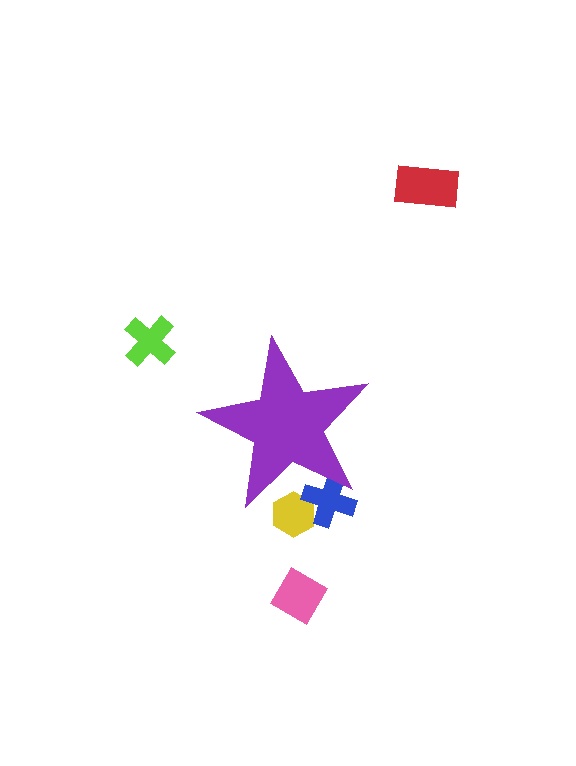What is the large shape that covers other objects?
A purple star.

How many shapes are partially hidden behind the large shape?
2 shapes are partially hidden.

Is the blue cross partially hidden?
Yes, the blue cross is partially hidden behind the purple star.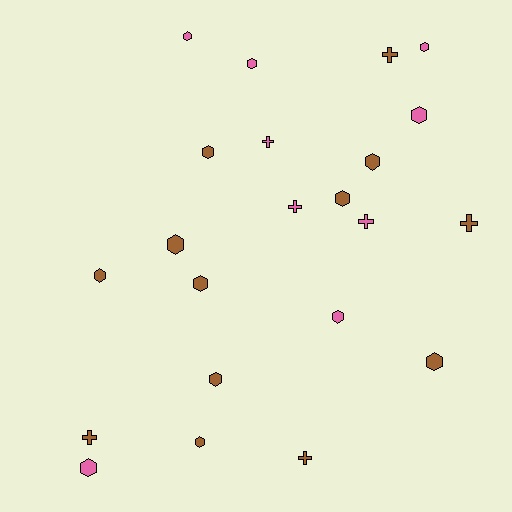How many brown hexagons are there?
There are 9 brown hexagons.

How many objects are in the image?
There are 22 objects.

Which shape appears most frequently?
Hexagon, with 15 objects.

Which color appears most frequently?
Brown, with 13 objects.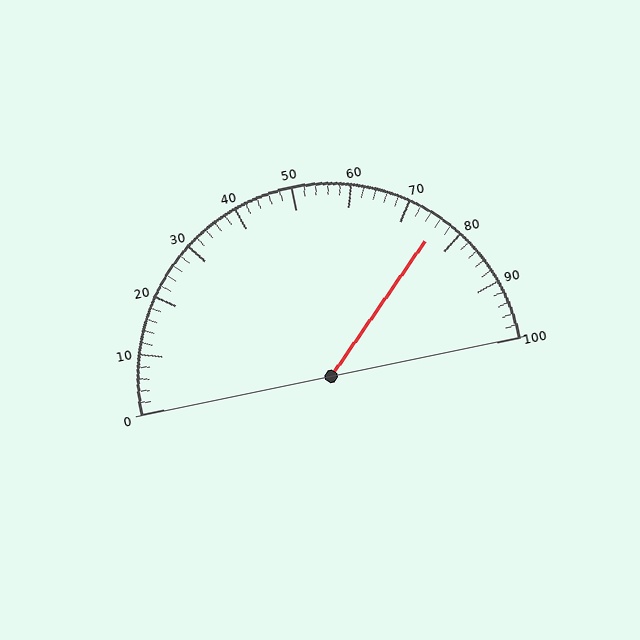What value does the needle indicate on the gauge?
The needle indicates approximately 76.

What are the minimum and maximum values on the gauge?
The gauge ranges from 0 to 100.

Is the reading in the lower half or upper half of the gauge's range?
The reading is in the upper half of the range (0 to 100).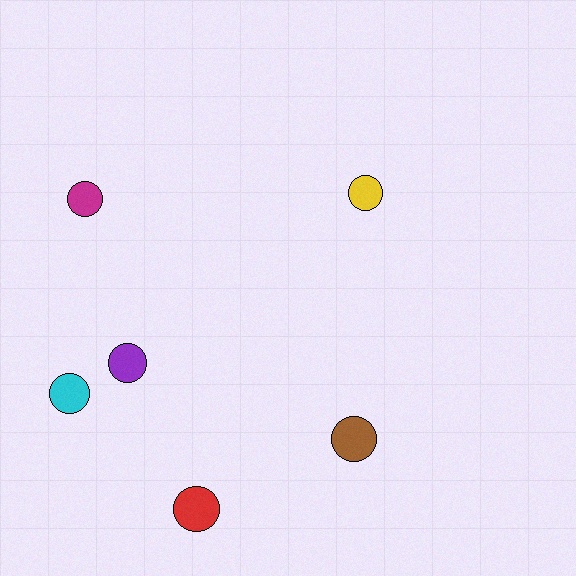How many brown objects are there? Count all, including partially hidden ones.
There is 1 brown object.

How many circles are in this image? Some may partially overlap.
There are 6 circles.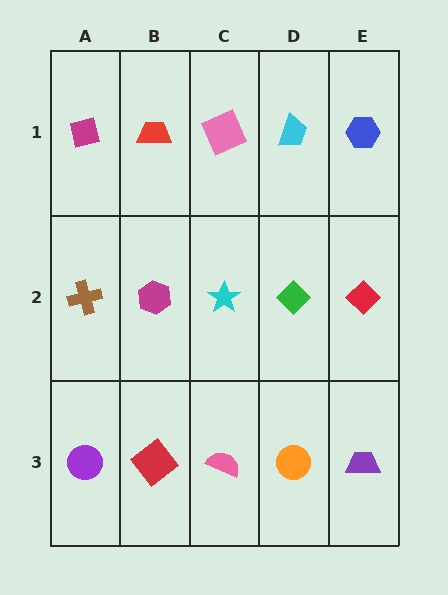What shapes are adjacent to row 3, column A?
A brown cross (row 2, column A), a red diamond (row 3, column B).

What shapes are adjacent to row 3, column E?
A red diamond (row 2, column E), an orange circle (row 3, column D).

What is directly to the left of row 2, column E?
A green diamond.